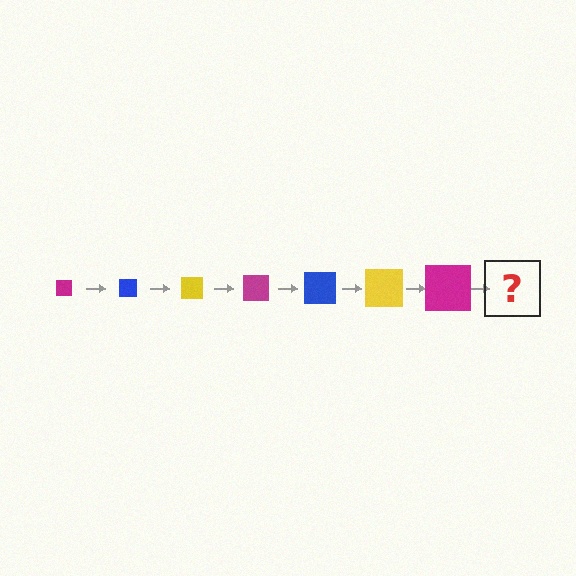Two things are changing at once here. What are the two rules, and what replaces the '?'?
The two rules are that the square grows larger each step and the color cycles through magenta, blue, and yellow. The '?' should be a blue square, larger than the previous one.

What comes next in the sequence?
The next element should be a blue square, larger than the previous one.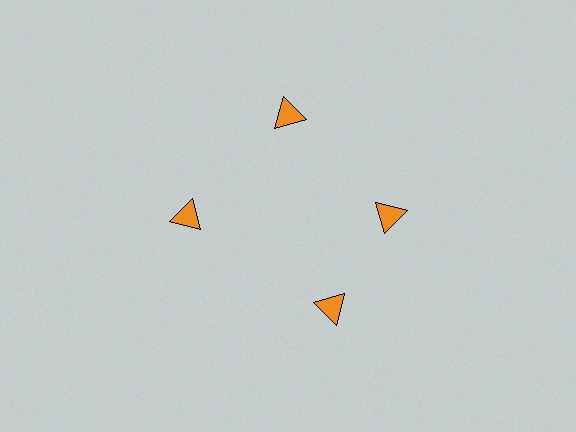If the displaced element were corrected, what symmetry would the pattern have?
It would have 4-fold rotational symmetry — the pattern would map onto itself every 90 degrees.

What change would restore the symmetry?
The symmetry would be restored by rotating it back into even spacing with its neighbors so that all 4 triangles sit at equal angles and equal distance from the center.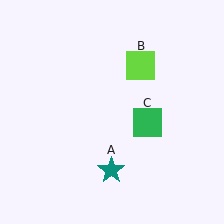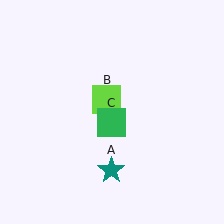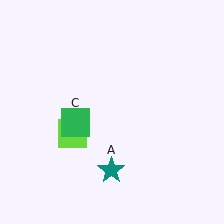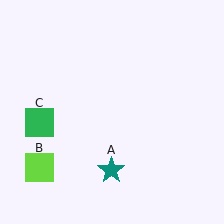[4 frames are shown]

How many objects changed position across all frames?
2 objects changed position: lime square (object B), green square (object C).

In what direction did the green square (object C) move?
The green square (object C) moved left.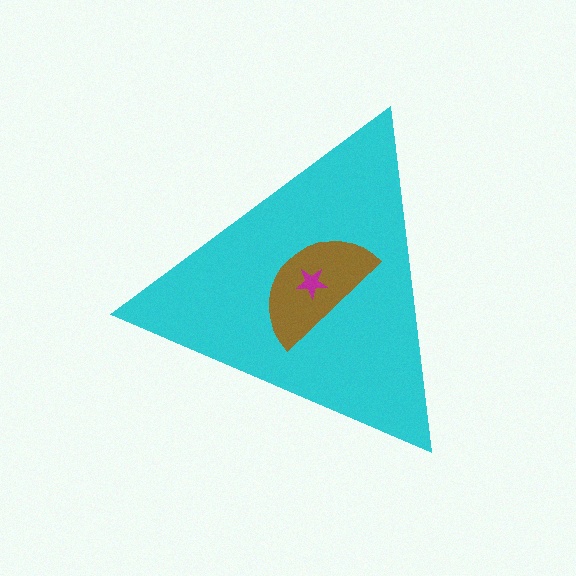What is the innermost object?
The magenta star.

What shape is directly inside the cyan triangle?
The brown semicircle.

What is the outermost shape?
The cyan triangle.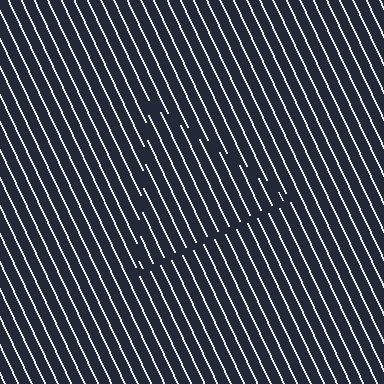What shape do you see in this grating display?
An illusory triangle. The interior of the shape contains the same grating, shifted by half a period — the contour is defined by the phase discontinuity where line-ends from the inner and outer gratings abut.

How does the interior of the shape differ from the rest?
The interior of the shape contains the same grating, shifted by half a period — the contour is defined by the phase discontinuity where line-ends from the inner and outer gratings abut.